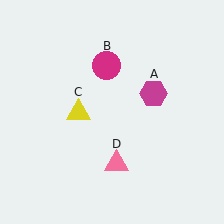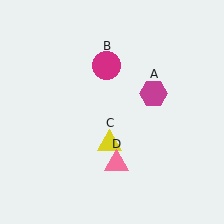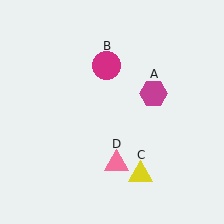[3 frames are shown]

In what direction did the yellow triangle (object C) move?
The yellow triangle (object C) moved down and to the right.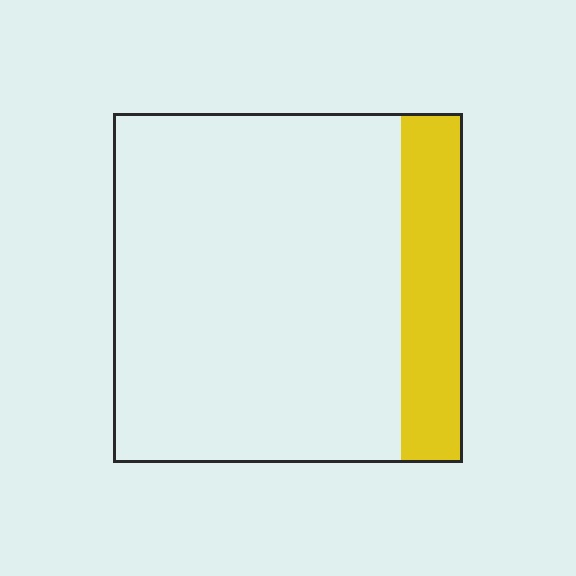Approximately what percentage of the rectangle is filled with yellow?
Approximately 20%.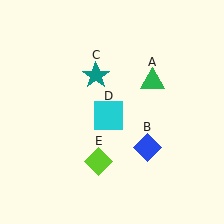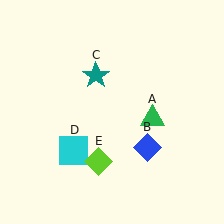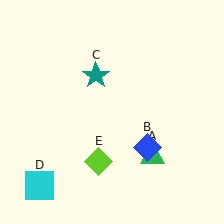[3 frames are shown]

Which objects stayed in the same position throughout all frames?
Blue diamond (object B) and teal star (object C) and lime diamond (object E) remained stationary.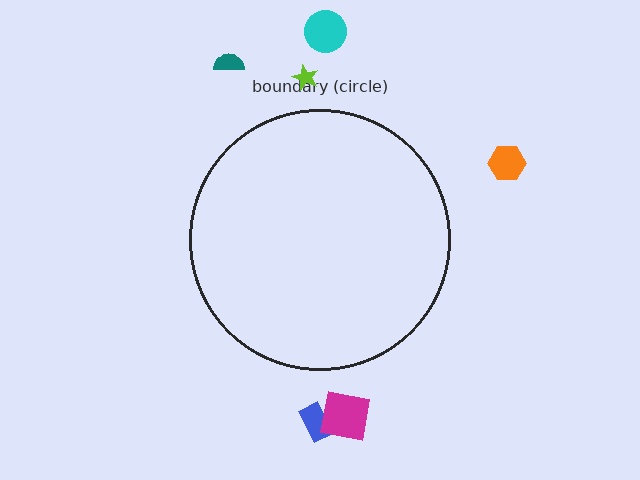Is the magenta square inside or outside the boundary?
Outside.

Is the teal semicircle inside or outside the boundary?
Outside.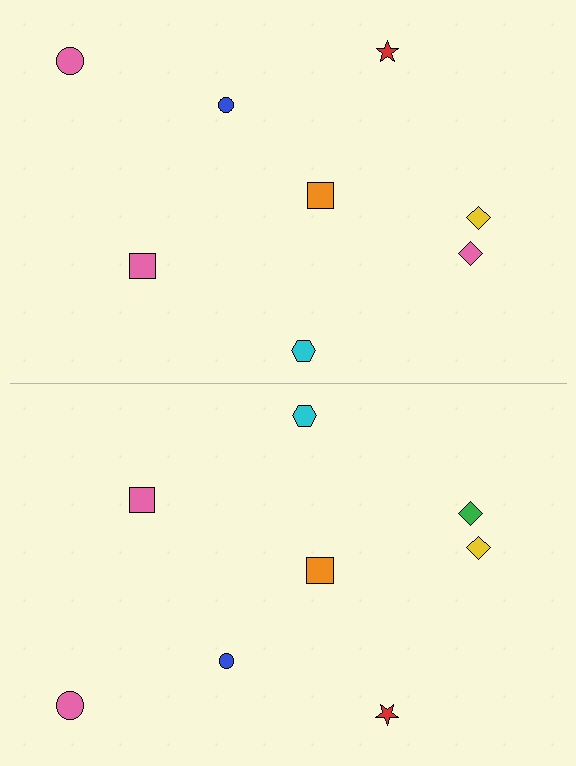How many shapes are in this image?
There are 16 shapes in this image.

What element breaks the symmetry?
The green diamond on the bottom side breaks the symmetry — its mirror counterpart is pink.